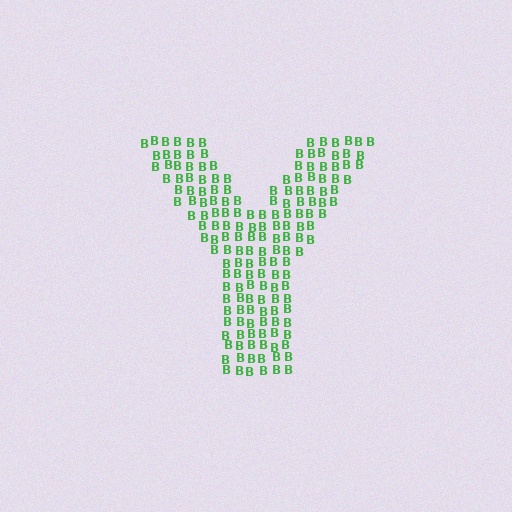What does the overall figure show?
The overall figure shows the letter Y.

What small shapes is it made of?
It is made of small letter B's.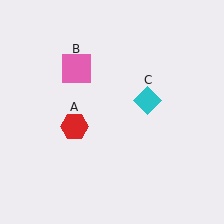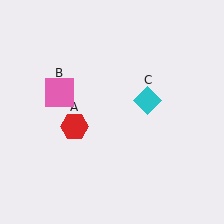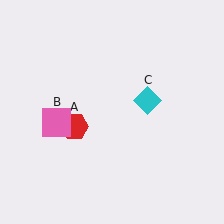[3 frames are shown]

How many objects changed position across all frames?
1 object changed position: pink square (object B).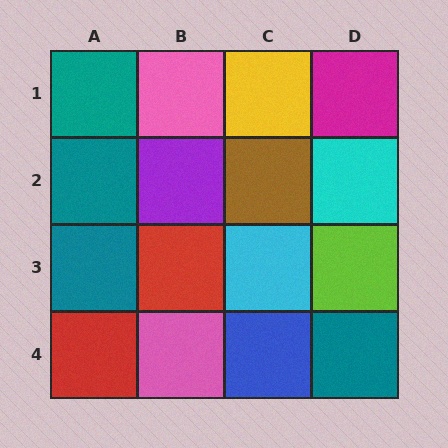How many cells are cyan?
2 cells are cyan.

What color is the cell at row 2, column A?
Teal.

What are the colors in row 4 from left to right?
Red, pink, blue, teal.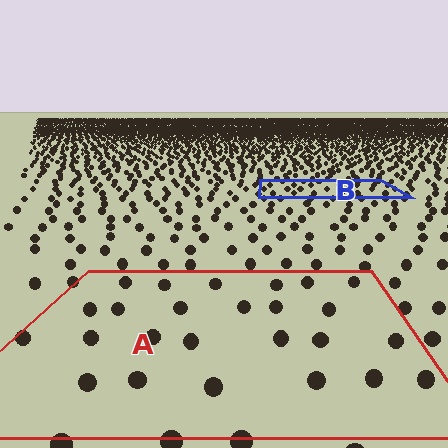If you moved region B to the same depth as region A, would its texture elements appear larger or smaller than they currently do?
They would appear larger. At a closer depth, the same texture elements are projected at a bigger on-screen size.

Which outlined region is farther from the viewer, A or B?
Region B is farther from the viewer — the texture elements inside it appear smaller and more densely packed.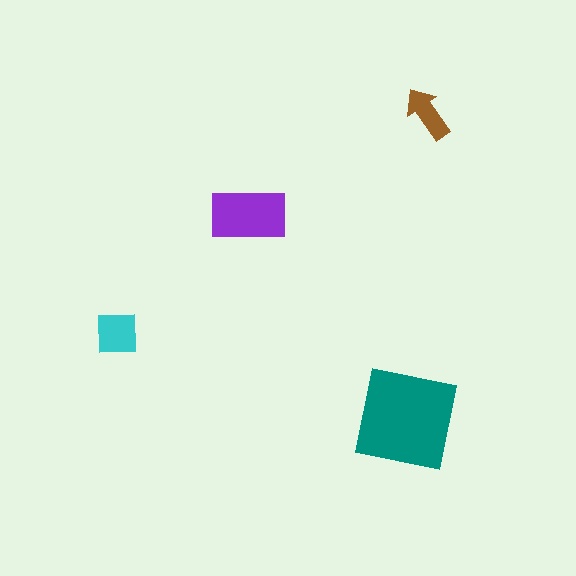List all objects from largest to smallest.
The teal square, the purple rectangle, the cyan square, the brown arrow.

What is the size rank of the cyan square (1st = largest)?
3rd.